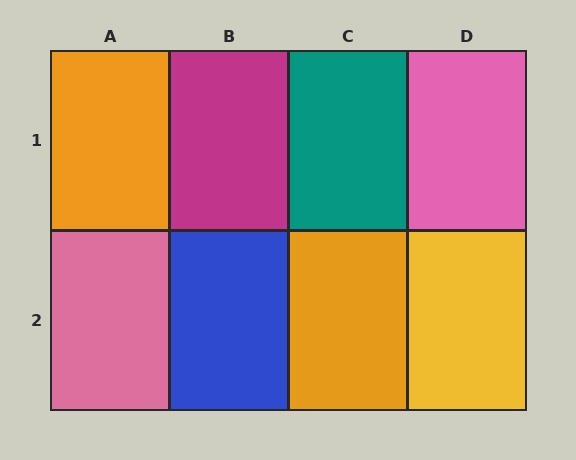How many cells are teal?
1 cell is teal.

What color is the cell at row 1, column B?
Magenta.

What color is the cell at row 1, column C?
Teal.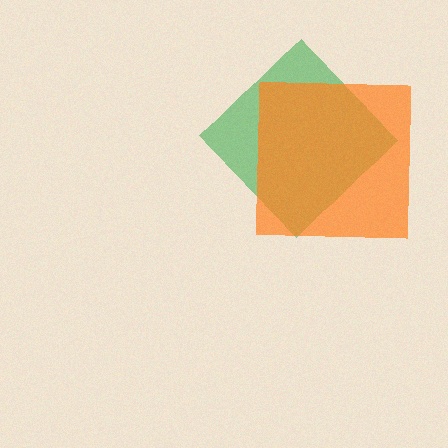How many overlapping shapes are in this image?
There are 2 overlapping shapes in the image.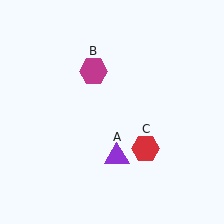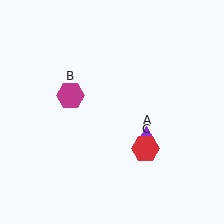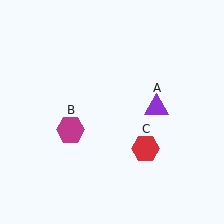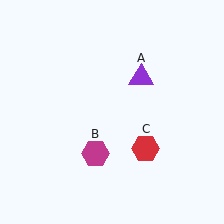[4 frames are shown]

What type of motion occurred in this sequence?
The purple triangle (object A), magenta hexagon (object B) rotated counterclockwise around the center of the scene.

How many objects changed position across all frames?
2 objects changed position: purple triangle (object A), magenta hexagon (object B).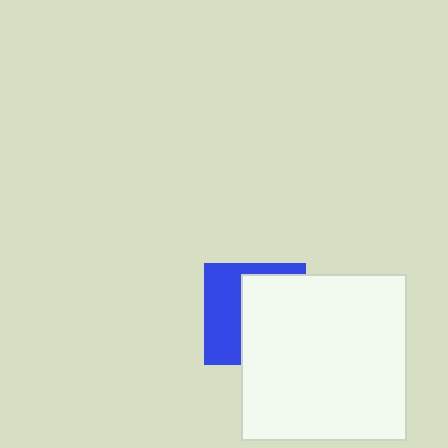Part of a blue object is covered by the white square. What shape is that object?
It is a square.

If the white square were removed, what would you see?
You would see the complete blue square.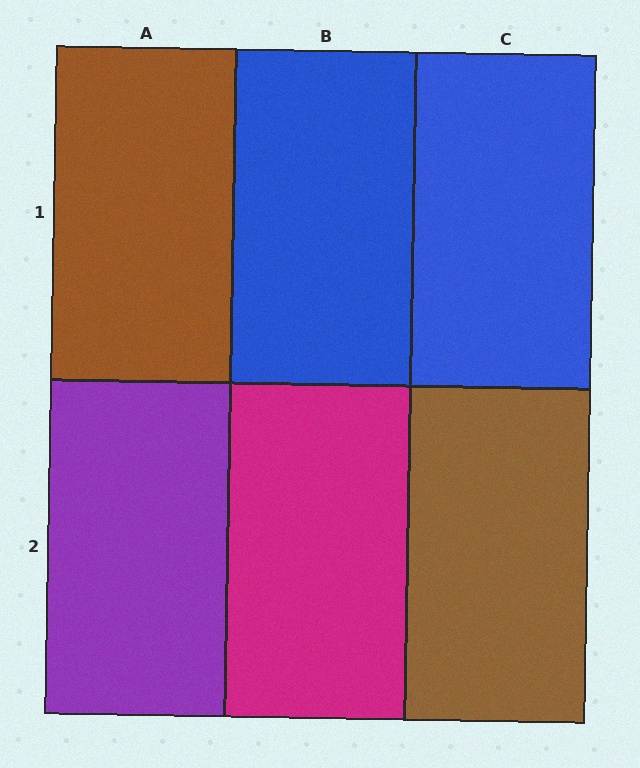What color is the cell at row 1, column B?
Blue.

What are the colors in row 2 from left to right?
Purple, magenta, brown.